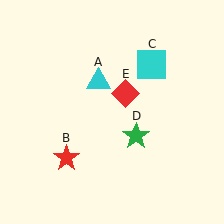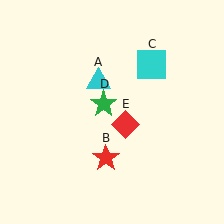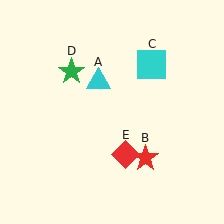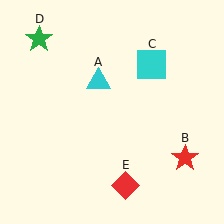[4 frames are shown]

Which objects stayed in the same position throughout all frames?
Cyan triangle (object A) and cyan square (object C) remained stationary.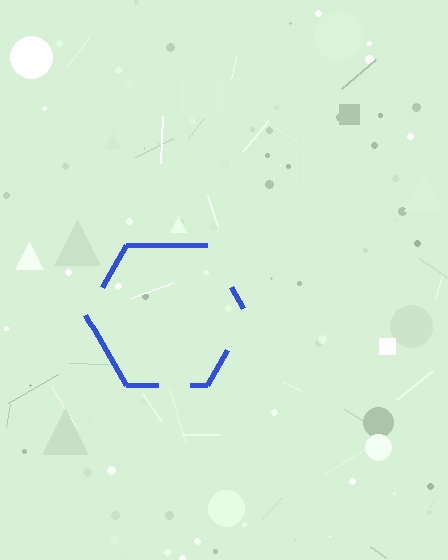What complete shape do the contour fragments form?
The contour fragments form a hexagon.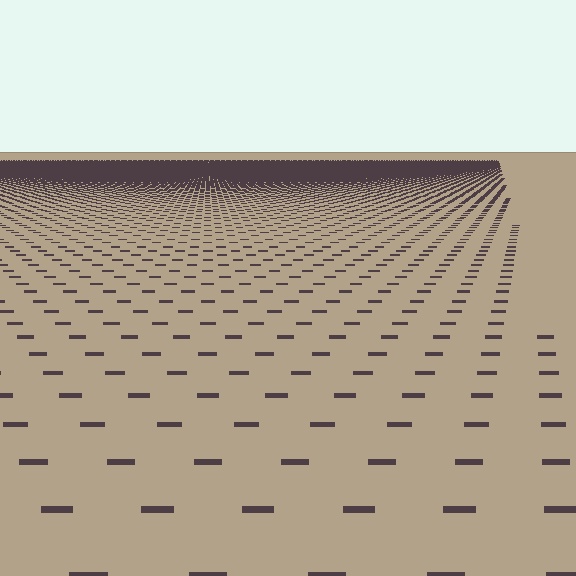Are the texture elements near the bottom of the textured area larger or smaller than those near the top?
Larger. Near the bottom, elements are closer to the viewer and appear at a bigger on-screen size.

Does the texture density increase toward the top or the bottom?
Density increases toward the top.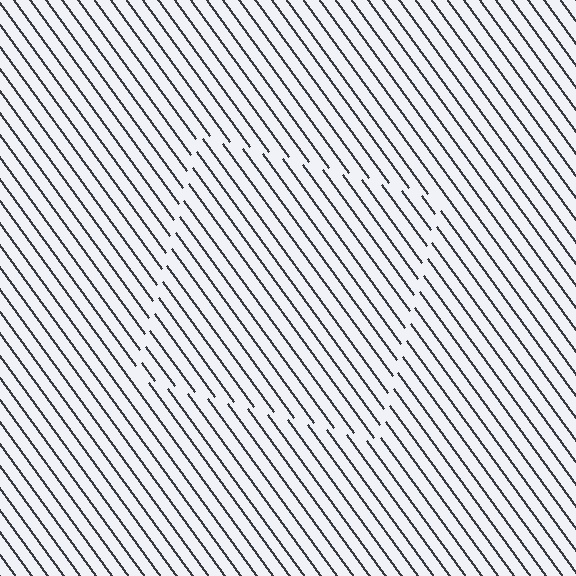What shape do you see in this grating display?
An illusory square. The interior of the shape contains the same grating, shifted by half a period — the contour is defined by the phase discontinuity where line-ends from the inner and outer gratings abut.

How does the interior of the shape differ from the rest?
The interior of the shape contains the same grating, shifted by half a period — the contour is defined by the phase discontinuity where line-ends from the inner and outer gratings abut.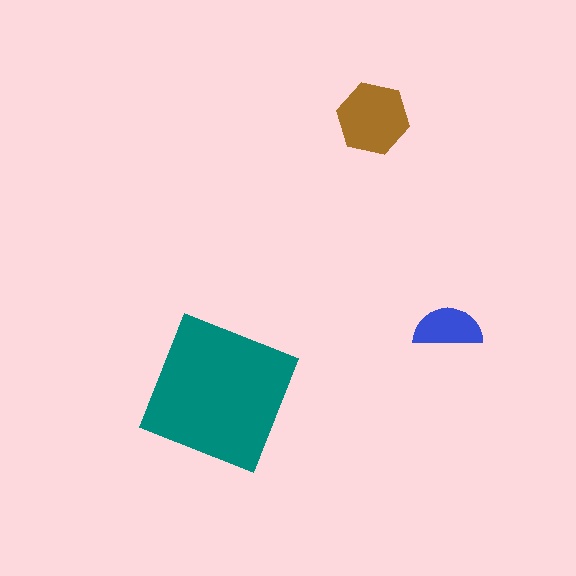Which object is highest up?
The brown hexagon is topmost.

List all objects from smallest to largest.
The blue semicircle, the brown hexagon, the teal square.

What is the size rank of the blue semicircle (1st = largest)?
3rd.